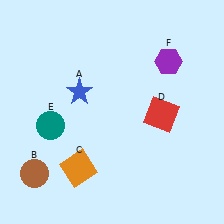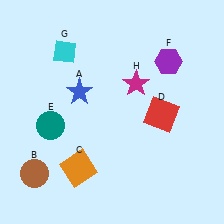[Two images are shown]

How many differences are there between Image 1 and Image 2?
There are 2 differences between the two images.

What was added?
A cyan diamond (G), a magenta star (H) were added in Image 2.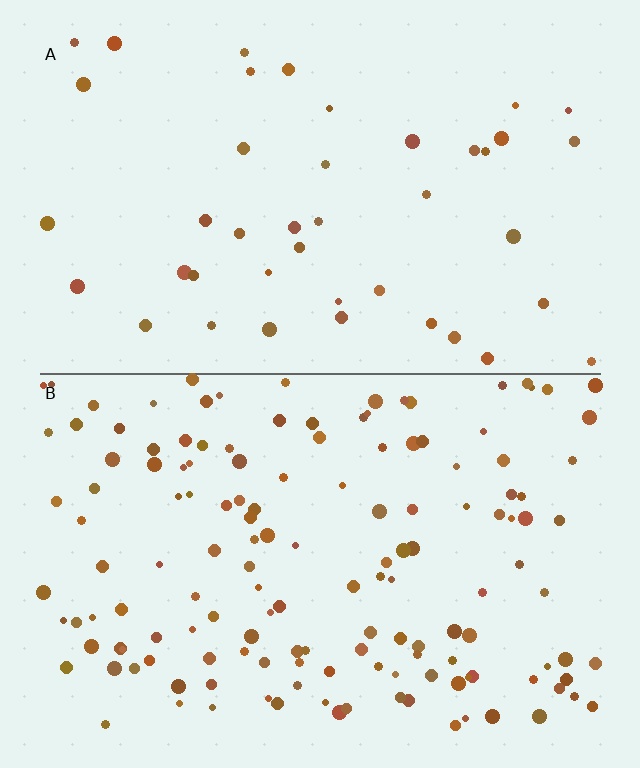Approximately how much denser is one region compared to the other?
Approximately 3.5× — region B over region A.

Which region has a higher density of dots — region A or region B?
B (the bottom).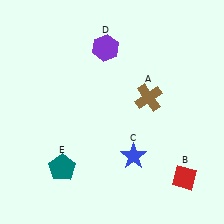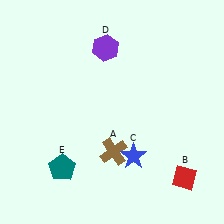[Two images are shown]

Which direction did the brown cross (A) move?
The brown cross (A) moved down.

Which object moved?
The brown cross (A) moved down.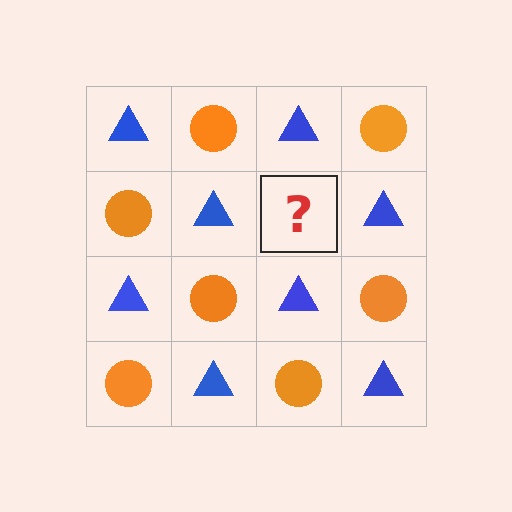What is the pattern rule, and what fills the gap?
The rule is that it alternates blue triangle and orange circle in a checkerboard pattern. The gap should be filled with an orange circle.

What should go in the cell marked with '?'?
The missing cell should contain an orange circle.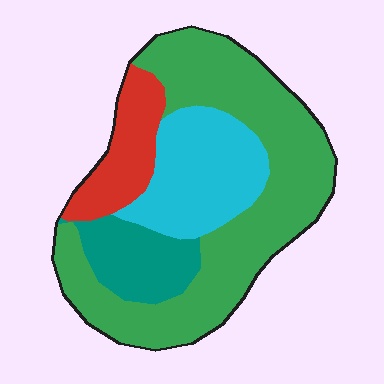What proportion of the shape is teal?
Teal covers about 15% of the shape.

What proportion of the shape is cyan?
Cyan takes up about one fifth (1/5) of the shape.